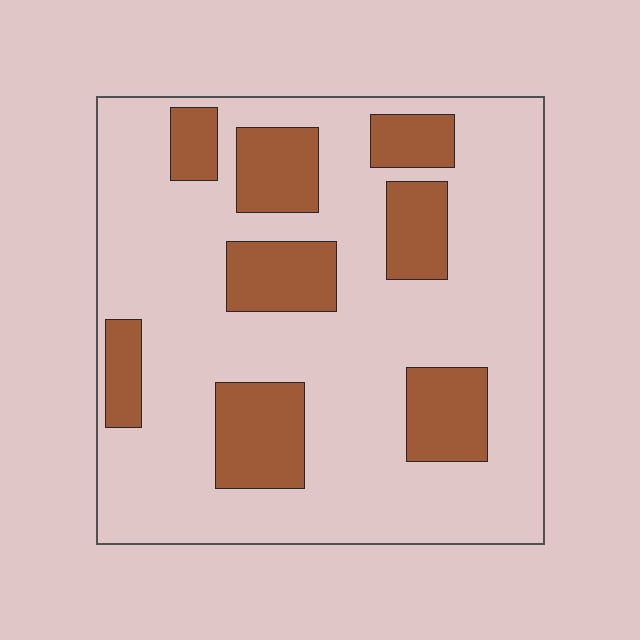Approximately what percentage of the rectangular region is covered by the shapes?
Approximately 25%.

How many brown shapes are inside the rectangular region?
8.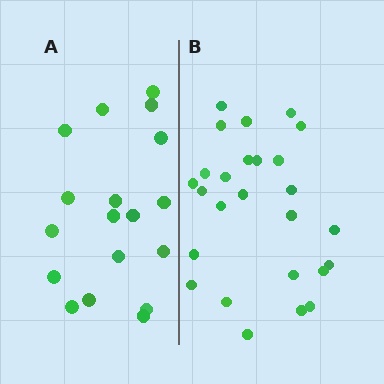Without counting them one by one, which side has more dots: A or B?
Region B (the right region) has more dots.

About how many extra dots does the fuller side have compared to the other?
Region B has roughly 8 or so more dots than region A.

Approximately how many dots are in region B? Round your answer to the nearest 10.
About 30 dots. (The exact count is 26, which rounds to 30.)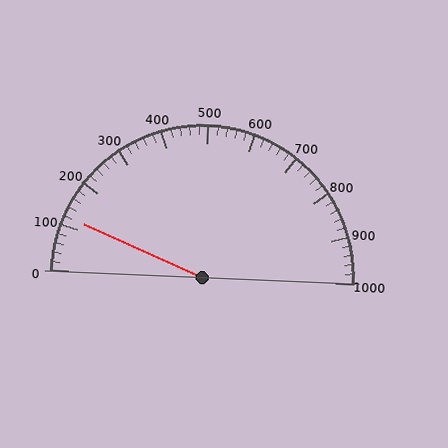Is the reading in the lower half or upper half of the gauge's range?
The reading is in the lower half of the range (0 to 1000).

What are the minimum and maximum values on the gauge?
The gauge ranges from 0 to 1000.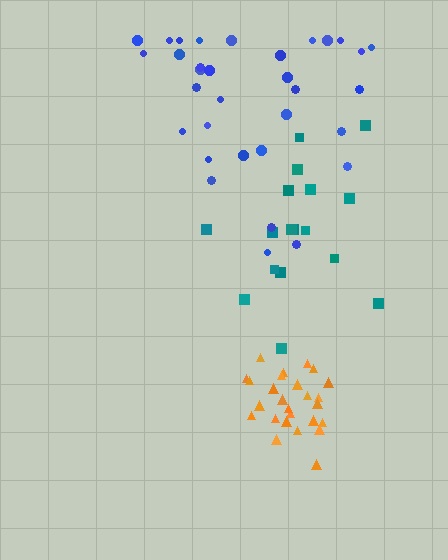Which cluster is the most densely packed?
Orange.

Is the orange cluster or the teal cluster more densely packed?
Orange.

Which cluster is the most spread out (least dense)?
Teal.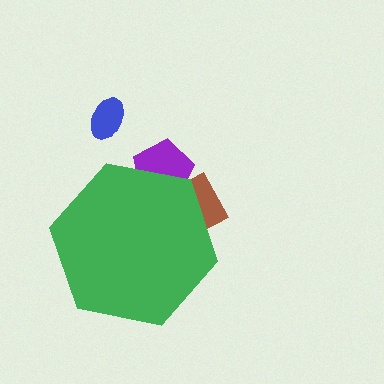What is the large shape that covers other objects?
A green hexagon.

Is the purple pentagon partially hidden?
Yes, the purple pentagon is partially hidden behind the green hexagon.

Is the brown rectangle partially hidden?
Yes, the brown rectangle is partially hidden behind the green hexagon.